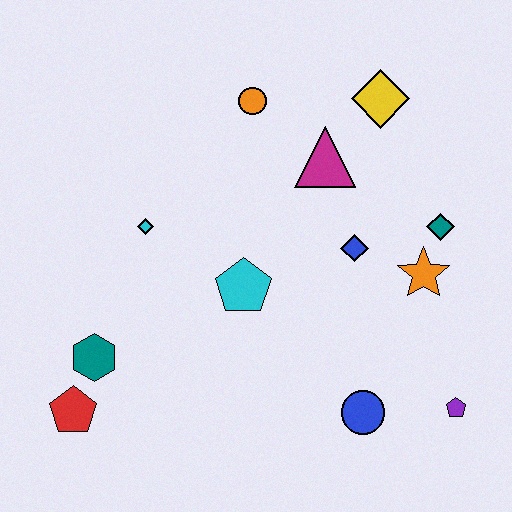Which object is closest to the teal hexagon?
The red pentagon is closest to the teal hexagon.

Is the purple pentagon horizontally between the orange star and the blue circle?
No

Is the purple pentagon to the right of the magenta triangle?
Yes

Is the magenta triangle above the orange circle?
No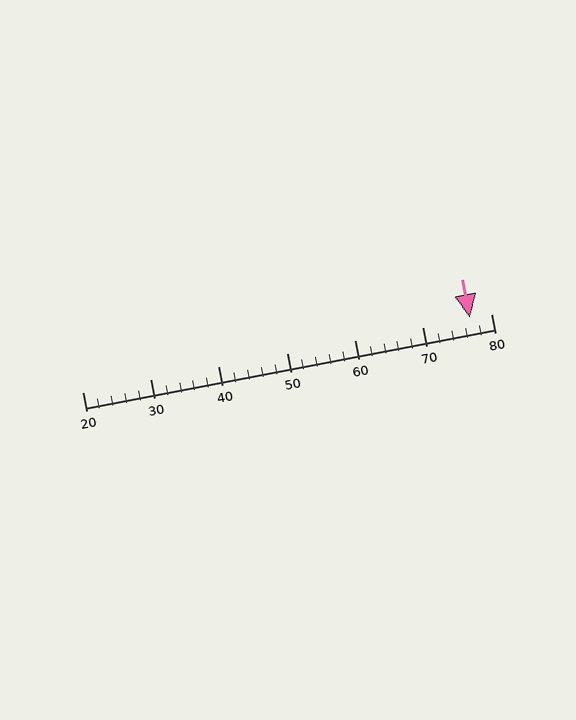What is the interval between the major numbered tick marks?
The major tick marks are spaced 10 units apart.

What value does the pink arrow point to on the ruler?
The pink arrow points to approximately 77.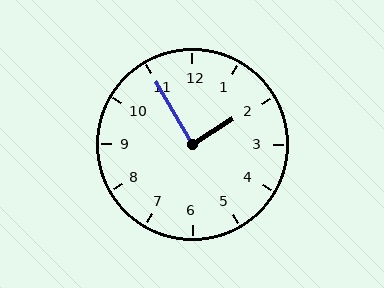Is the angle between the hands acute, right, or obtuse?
It is right.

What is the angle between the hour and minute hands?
Approximately 88 degrees.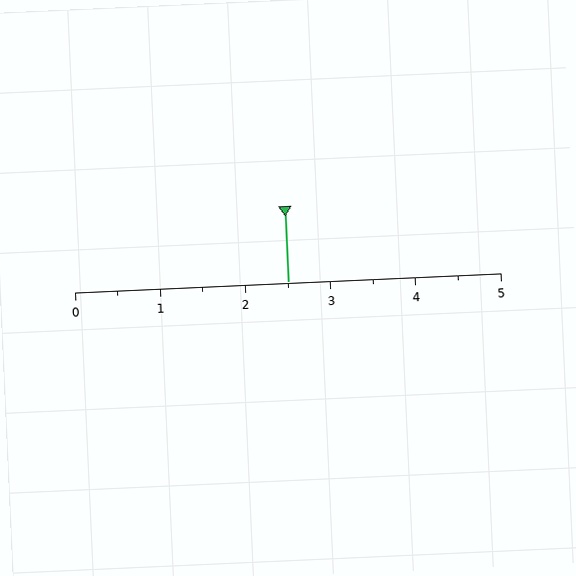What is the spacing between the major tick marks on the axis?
The major ticks are spaced 1 apart.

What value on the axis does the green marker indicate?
The marker indicates approximately 2.5.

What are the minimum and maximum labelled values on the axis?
The axis runs from 0 to 5.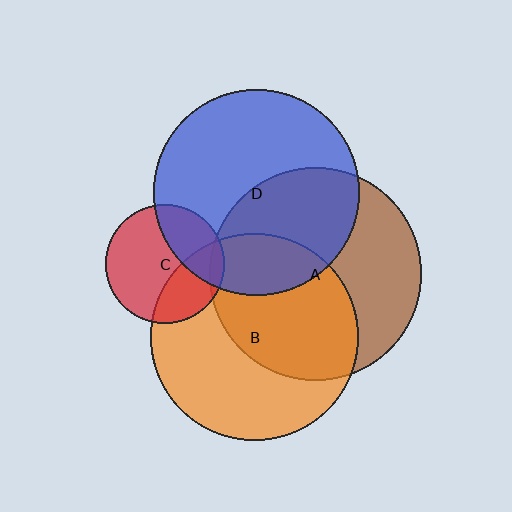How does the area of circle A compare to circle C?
Approximately 3.2 times.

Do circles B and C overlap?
Yes.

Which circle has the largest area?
Circle A (brown).